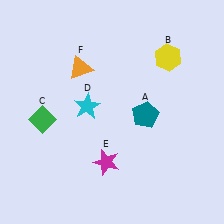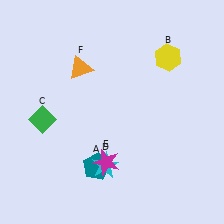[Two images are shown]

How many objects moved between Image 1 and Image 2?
2 objects moved between the two images.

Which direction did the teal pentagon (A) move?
The teal pentagon (A) moved down.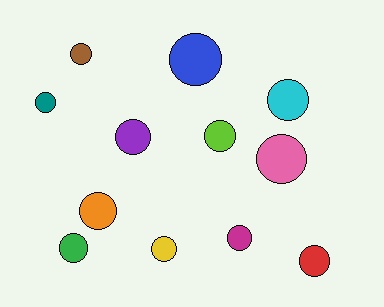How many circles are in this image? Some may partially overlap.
There are 12 circles.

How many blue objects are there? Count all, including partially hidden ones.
There is 1 blue object.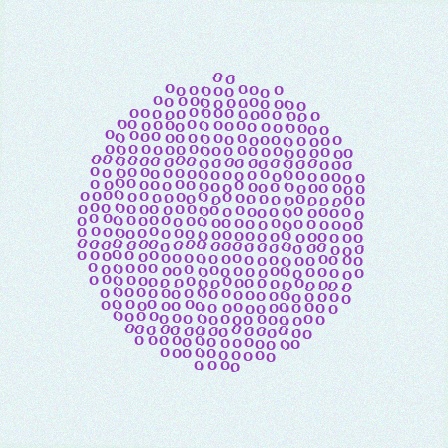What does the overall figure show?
The overall figure shows a circle.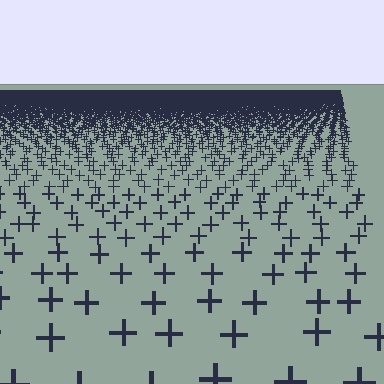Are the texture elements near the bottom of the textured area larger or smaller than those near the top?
Larger. Near the bottom, elements are closer to the viewer and appear at a bigger on-screen size.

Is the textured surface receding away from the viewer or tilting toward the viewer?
The surface is receding away from the viewer. Texture elements get smaller and denser toward the top.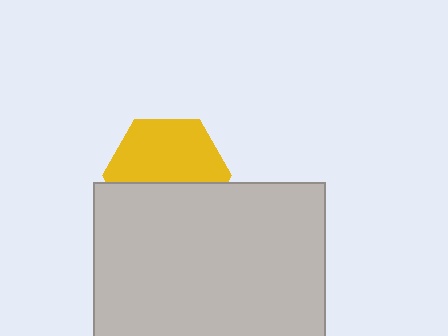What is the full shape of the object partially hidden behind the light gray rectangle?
The partially hidden object is a yellow hexagon.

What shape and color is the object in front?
The object in front is a light gray rectangle.